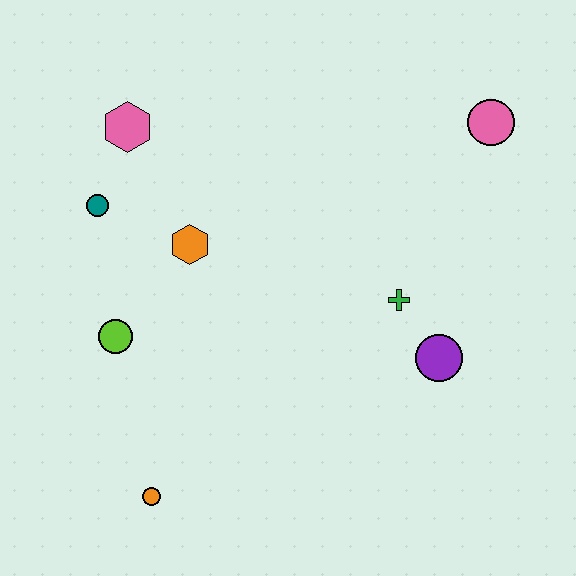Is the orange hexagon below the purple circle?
No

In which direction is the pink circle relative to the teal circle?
The pink circle is to the right of the teal circle.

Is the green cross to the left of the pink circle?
Yes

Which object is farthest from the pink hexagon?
The purple circle is farthest from the pink hexagon.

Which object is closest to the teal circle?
The pink hexagon is closest to the teal circle.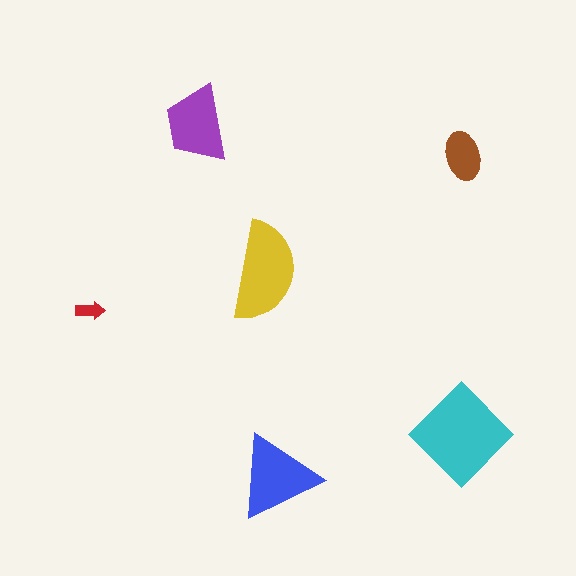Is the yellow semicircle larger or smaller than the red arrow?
Larger.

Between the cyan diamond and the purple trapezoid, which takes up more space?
The cyan diamond.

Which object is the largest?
The cyan diamond.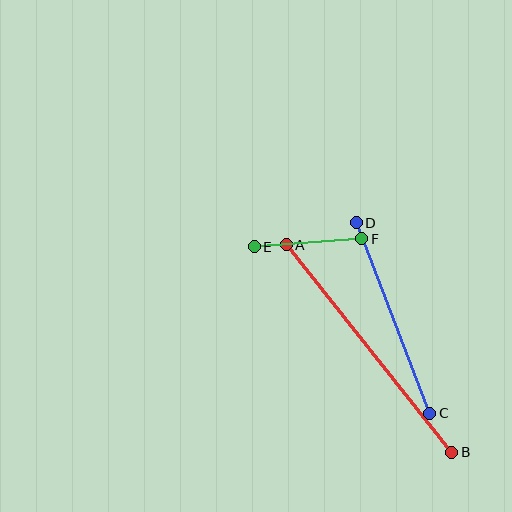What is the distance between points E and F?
The distance is approximately 108 pixels.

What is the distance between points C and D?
The distance is approximately 204 pixels.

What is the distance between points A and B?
The distance is approximately 266 pixels.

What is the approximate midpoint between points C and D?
The midpoint is at approximately (393, 318) pixels.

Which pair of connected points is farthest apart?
Points A and B are farthest apart.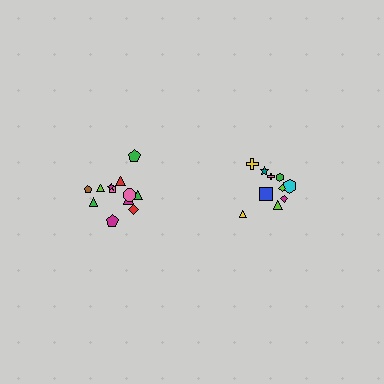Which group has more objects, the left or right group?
The left group.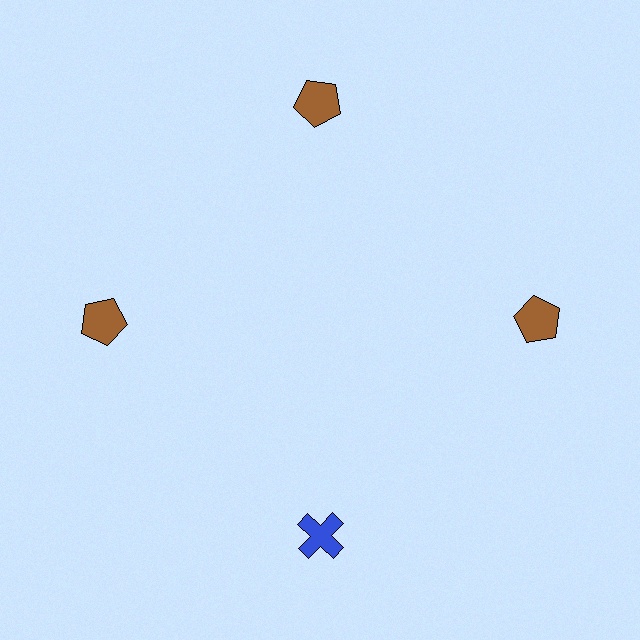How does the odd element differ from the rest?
It differs in both color (blue instead of brown) and shape (cross instead of pentagon).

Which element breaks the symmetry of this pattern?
The blue cross at roughly the 6 o'clock position breaks the symmetry. All other shapes are brown pentagons.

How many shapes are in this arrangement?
There are 4 shapes arranged in a ring pattern.